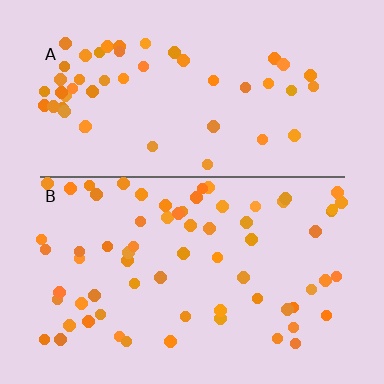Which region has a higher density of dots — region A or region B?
B (the bottom).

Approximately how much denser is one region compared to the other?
Approximately 1.4× — region B over region A.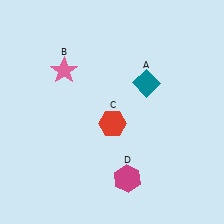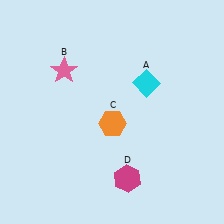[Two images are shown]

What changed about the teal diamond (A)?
In Image 1, A is teal. In Image 2, it changed to cyan.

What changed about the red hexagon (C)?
In Image 1, C is red. In Image 2, it changed to orange.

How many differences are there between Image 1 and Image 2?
There are 2 differences between the two images.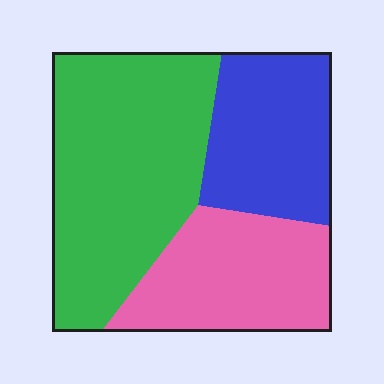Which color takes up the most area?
Green, at roughly 45%.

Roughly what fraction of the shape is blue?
Blue covers around 25% of the shape.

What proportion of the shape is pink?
Pink covers 28% of the shape.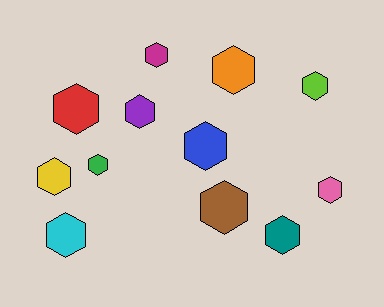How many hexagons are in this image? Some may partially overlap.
There are 12 hexagons.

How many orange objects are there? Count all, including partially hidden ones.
There is 1 orange object.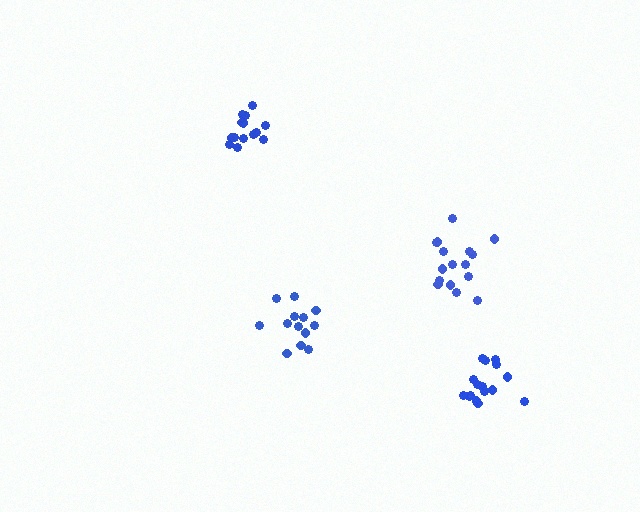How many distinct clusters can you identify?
There are 4 distinct clusters.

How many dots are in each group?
Group 1: 16 dots, Group 2: 14 dots, Group 3: 13 dots, Group 4: 16 dots (59 total).